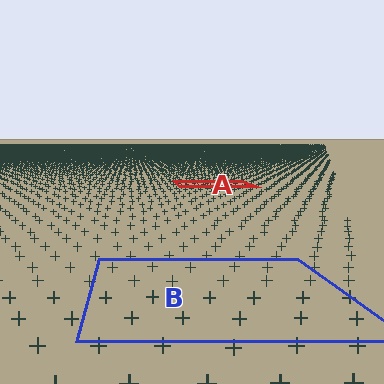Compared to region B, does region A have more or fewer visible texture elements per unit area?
Region A has more texture elements per unit area — they are packed more densely because it is farther away.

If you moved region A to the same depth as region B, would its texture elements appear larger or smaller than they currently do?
They would appear larger. At a closer depth, the same texture elements are projected at a bigger on-screen size.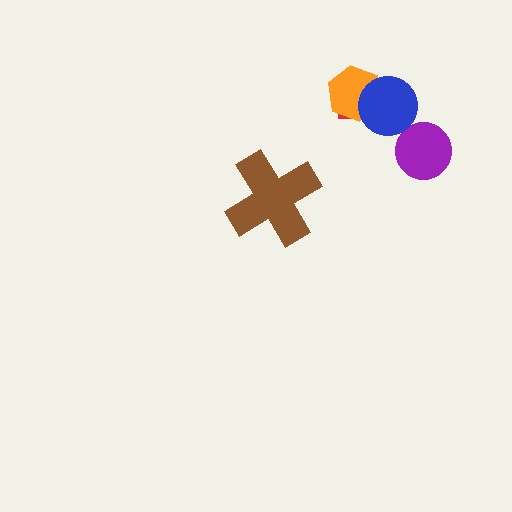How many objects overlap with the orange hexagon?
2 objects overlap with the orange hexagon.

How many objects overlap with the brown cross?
0 objects overlap with the brown cross.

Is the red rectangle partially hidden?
Yes, it is partially covered by another shape.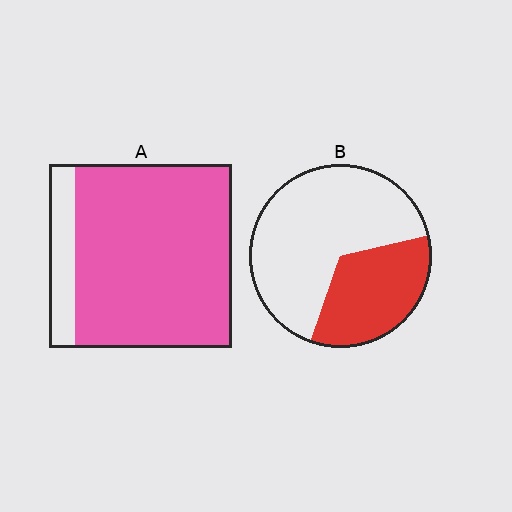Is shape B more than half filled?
No.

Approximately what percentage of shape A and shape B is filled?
A is approximately 85% and B is approximately 35%.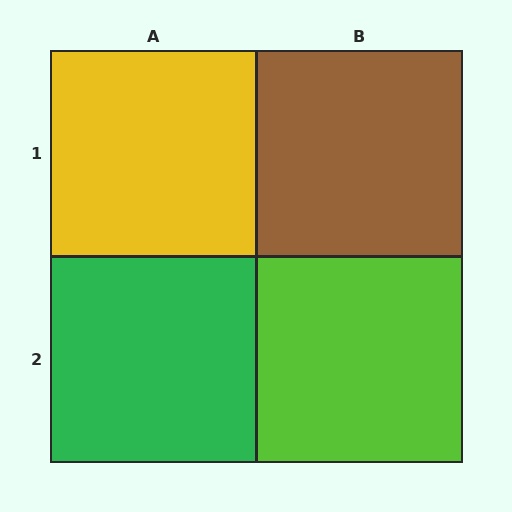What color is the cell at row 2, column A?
Green.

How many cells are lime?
1 cell is lime.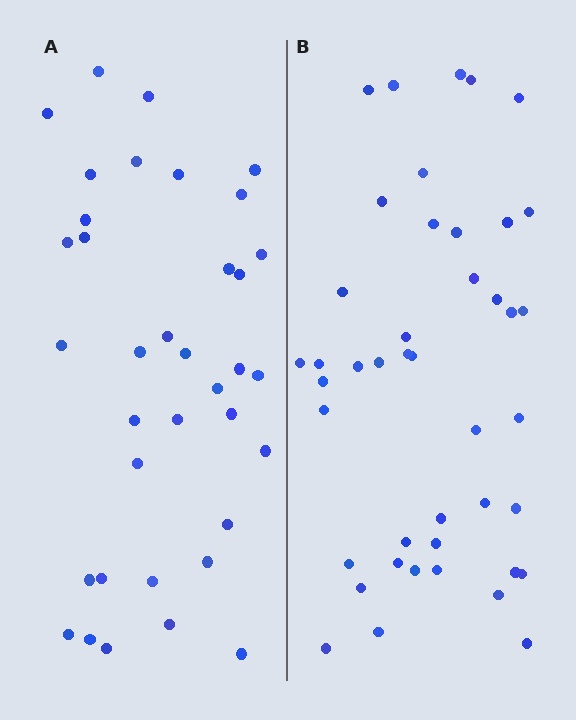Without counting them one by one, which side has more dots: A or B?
Region B (the right region) has more dots.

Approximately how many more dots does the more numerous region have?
Region B has roughly 8 or so more dots than region A.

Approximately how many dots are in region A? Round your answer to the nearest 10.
About 40 dots. (The exact count is 36, which rounds to 40.)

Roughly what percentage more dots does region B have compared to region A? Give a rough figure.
About 20% more.